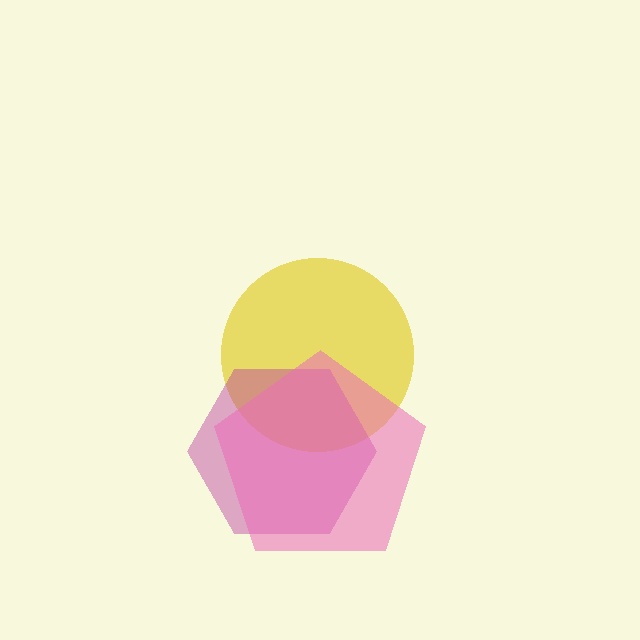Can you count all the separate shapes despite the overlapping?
Yes, there are 3 separate shapes.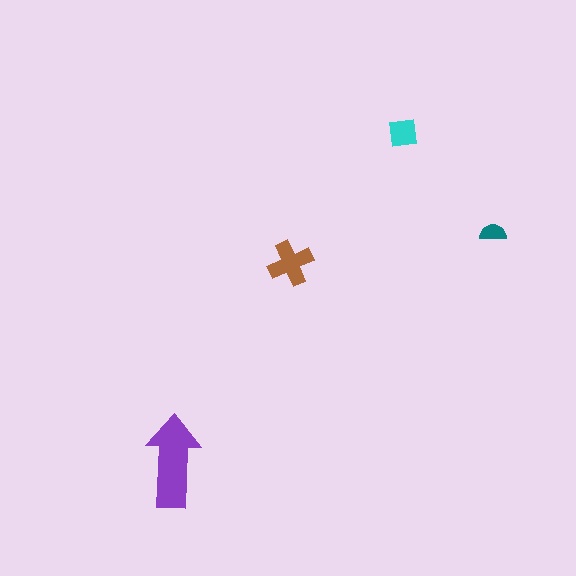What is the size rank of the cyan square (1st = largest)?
3rd.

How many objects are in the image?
There are 4 objects in the image.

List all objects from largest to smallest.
The purple arrow, the brown cross, the cyan square, the teal semicircle.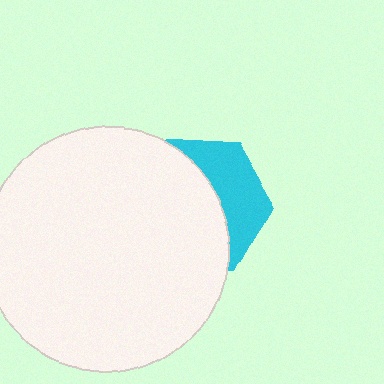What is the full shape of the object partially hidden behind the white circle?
The partially hidden object is a cyan hexagon.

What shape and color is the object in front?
The object in front is a white circle.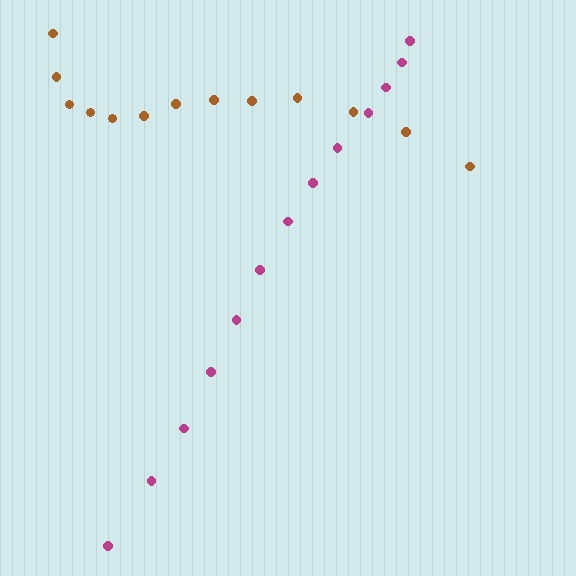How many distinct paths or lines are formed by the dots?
There are 2 distinct paths.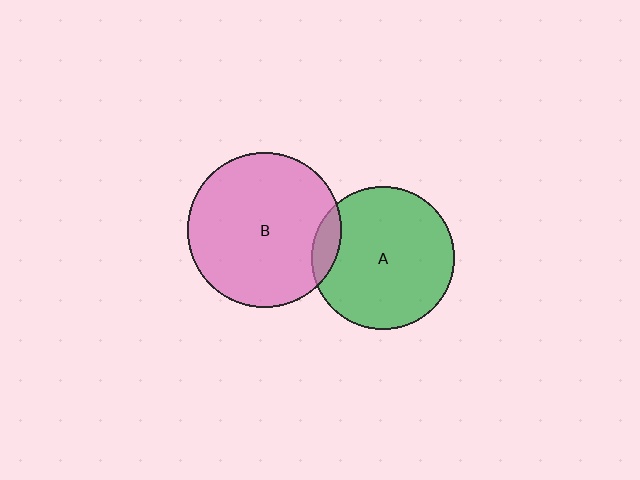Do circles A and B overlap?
Yes.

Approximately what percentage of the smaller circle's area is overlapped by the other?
Approximately 10%.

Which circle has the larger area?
Circle B (pink).